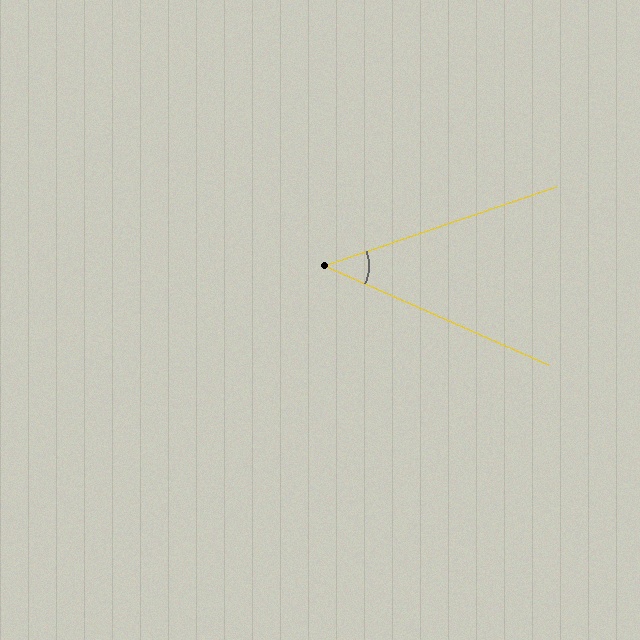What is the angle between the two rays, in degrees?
Approximately 43 degrees.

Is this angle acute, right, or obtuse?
It is acute.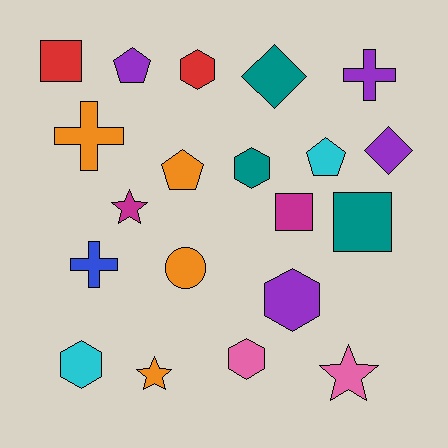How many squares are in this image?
There are 3 squares.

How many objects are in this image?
There are 20 objects.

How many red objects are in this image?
There are 2 red objects.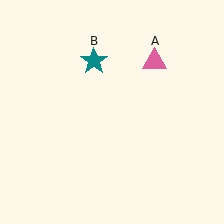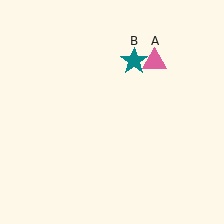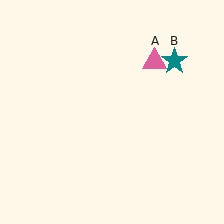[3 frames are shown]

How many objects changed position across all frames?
1 object changed position: teal star (object B).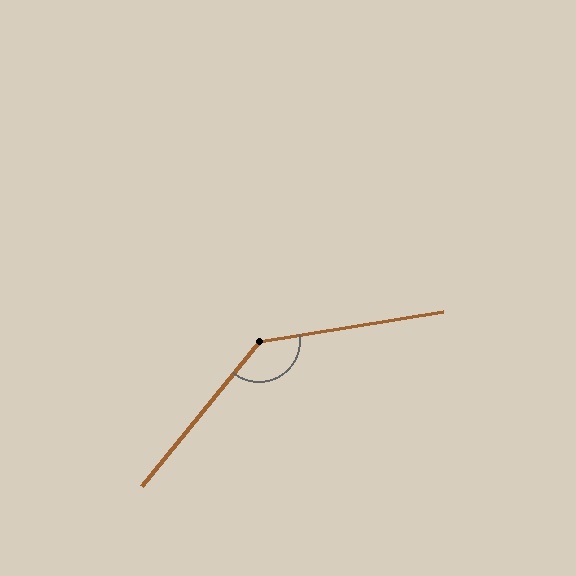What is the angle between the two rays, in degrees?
Approximately 138 degrees.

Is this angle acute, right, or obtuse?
It is obtuse.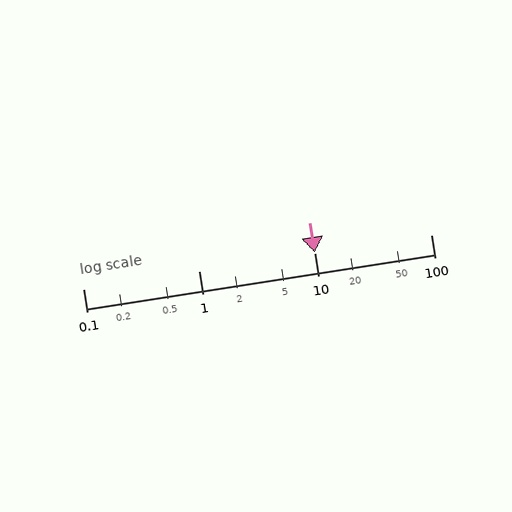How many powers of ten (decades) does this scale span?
The scale spans 3 decades, from 0.1 to 100.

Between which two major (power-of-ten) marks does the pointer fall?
The pointer is between 10 and 100.